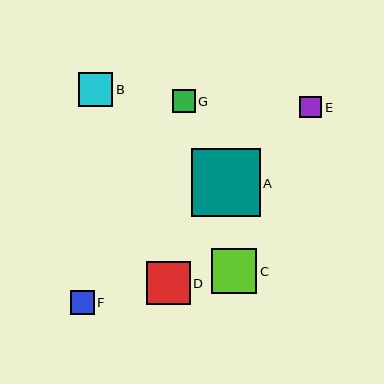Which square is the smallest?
Square E is the smallest with a size of approximately 22 pixels.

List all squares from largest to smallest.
From largest to smallest: A, C, D, B, F, G, E.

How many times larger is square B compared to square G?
Square B is approximately 1.5 times the size of square G.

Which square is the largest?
Square A is the largest with a size of approximately 68 pixels.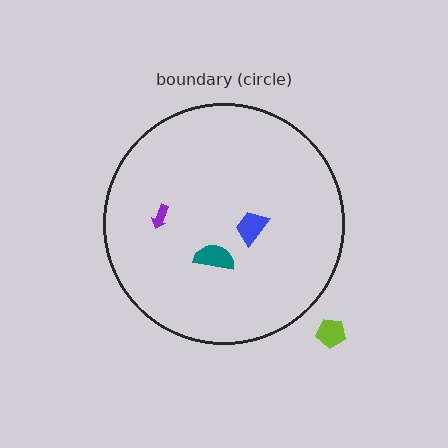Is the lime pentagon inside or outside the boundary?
Outside.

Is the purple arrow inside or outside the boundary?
Inside.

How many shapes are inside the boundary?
3 inside, 1 outside.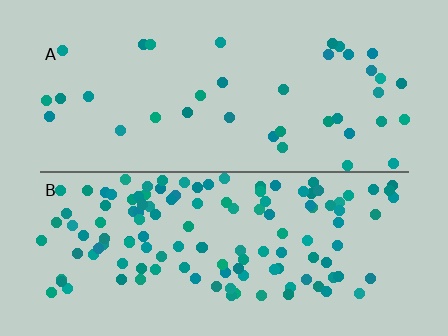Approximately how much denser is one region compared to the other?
Approximately 3.4× — region B over region A.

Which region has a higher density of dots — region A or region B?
B (the bottom).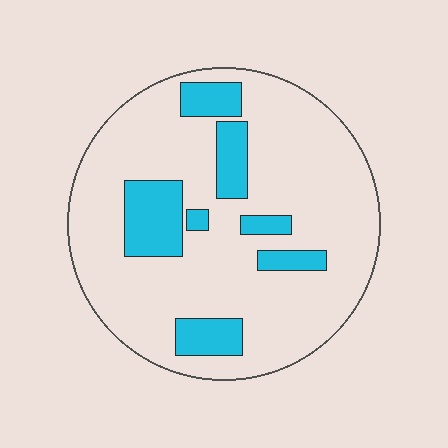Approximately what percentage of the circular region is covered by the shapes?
Approximately 20%.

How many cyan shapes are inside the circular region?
7.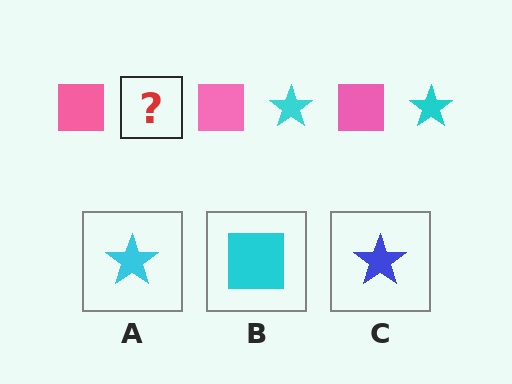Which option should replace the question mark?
Option A.